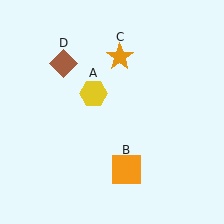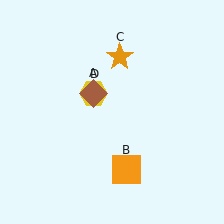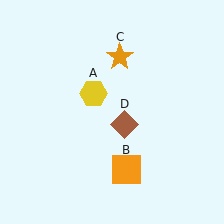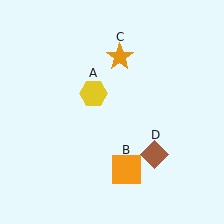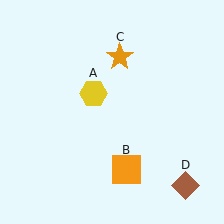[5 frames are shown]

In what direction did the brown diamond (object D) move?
The brown diamond (object D) moved down and to the right.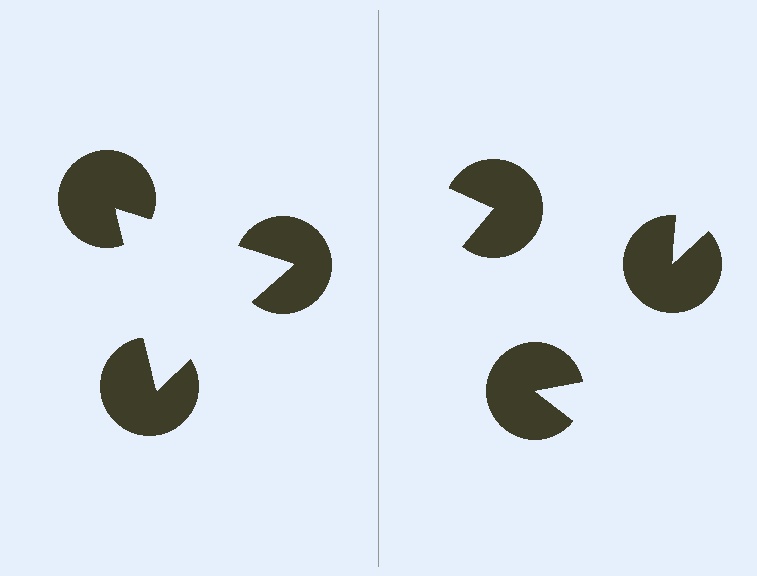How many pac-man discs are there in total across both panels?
6 — 3 on each side.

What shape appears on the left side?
An illusory triangle.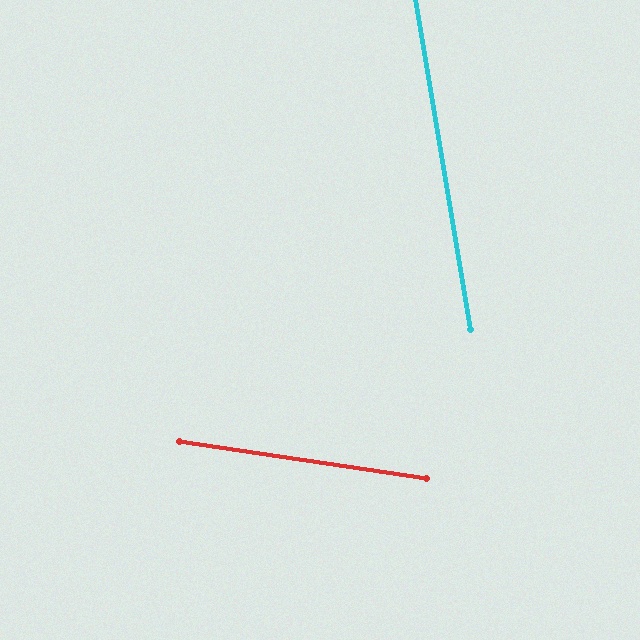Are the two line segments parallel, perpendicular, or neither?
Neither parallel nor perpendicular — they differ by about 72°.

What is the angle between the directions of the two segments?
Approximately 72 degrees.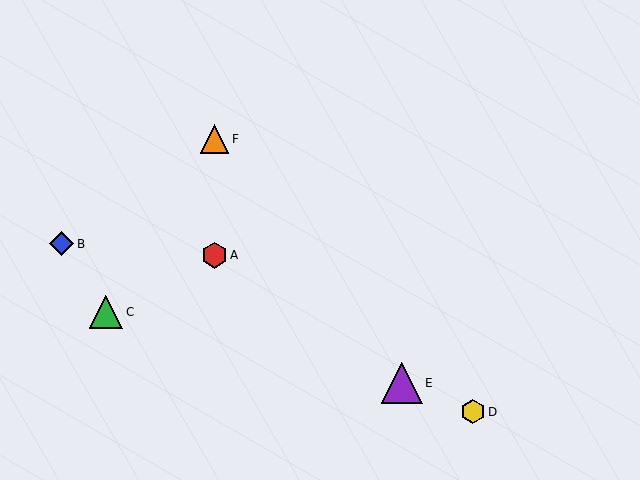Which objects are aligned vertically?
Objects A, F are aligned vertically.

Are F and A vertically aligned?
Yes, both are at x≈214.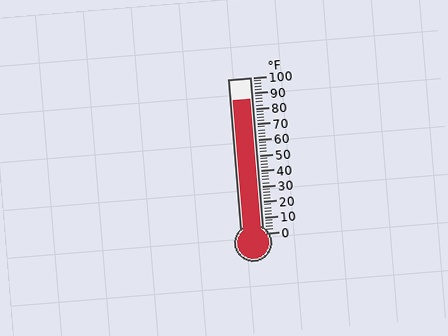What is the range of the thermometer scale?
The thermometer scale ranges from 0°F to 100°F.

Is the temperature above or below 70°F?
The temperature is above 70°F.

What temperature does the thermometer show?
The thermometer shows approximately 86°F.